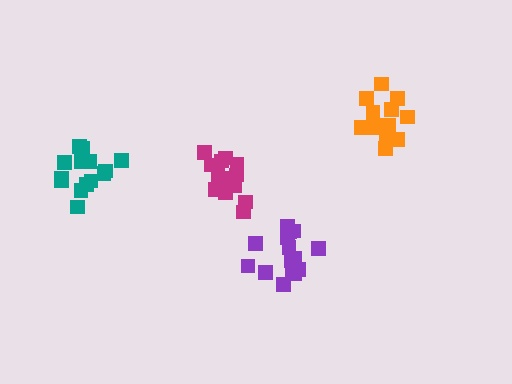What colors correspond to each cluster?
The clusters are colored: magenta, teal, purple, orange.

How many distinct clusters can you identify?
There are 4 distinct clusters.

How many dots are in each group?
Group 1: 16 dots, Group 2: 14 dots, Group 3: 17 dots, Group 4: 14 dots (61 total).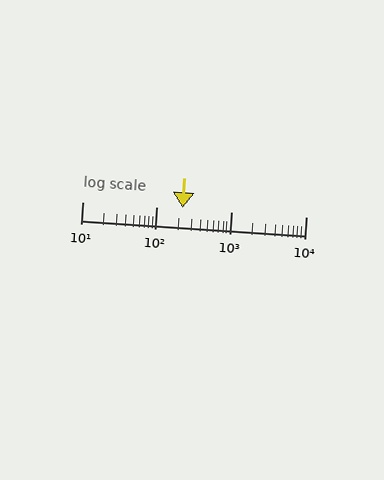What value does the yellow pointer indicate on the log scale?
The pointer indicates approximately 220.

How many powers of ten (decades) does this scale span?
The scale spans 3 decades, from 10 to 10000.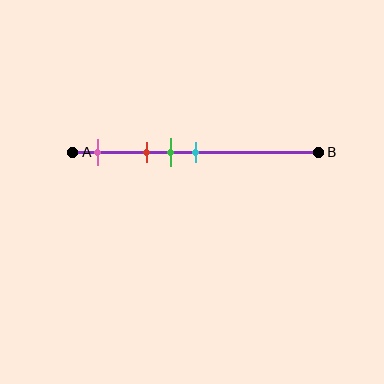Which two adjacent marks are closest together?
The green and cyan marks are the closest adjacent pair.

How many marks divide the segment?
There are 4 marks dividing the segment.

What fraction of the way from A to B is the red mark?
The red mark is approximately 30% (0.3) of the way from A to B.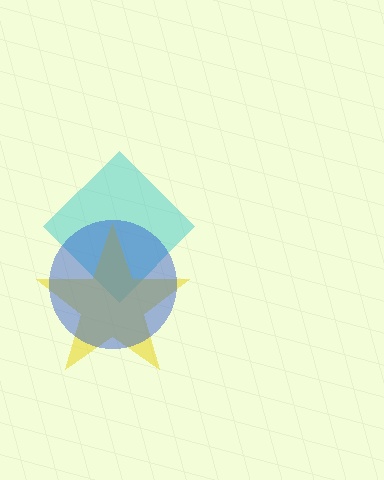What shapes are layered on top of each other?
The layered shapes are: a cyan diamond, a yellow star, a blue circle.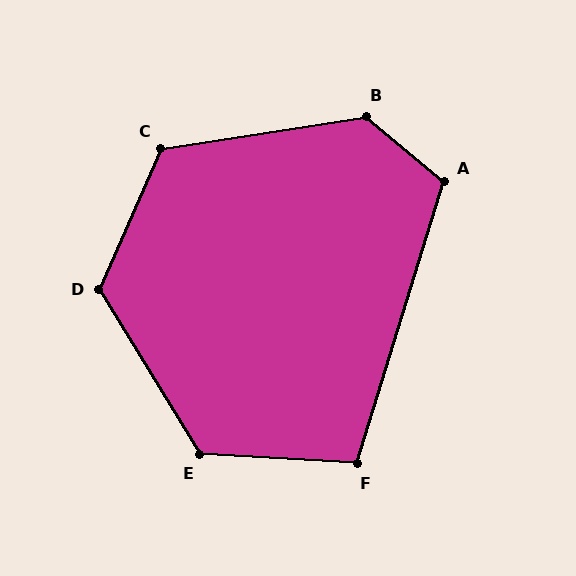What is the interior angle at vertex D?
Approximately 125 degrees (obtuse).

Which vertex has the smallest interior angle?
F, at approximately 104 degrees.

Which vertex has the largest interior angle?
B, at approximately 131 degrees.